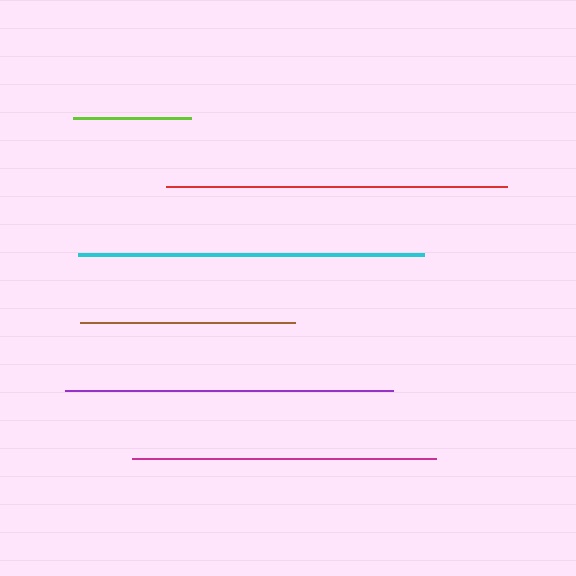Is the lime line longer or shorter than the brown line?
The brown line is longer than the lime line.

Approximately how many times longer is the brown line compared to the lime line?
The brown line is approximately 1.8 times the length of the lime line.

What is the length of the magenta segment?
The magenta segment is approximately 304 pixels long.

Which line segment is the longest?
The cyan line is the longest at approximately 346 pixels.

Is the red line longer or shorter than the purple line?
The red line is longer than the purple line.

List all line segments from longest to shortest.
From longest to shortest: cyan, red, purple, magenta, brown, lime.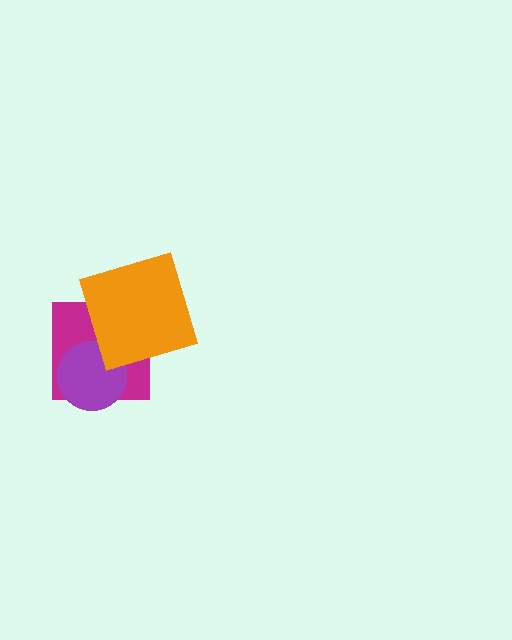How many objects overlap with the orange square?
1 object overlaps with the orange square.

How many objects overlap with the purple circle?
1 object overlaps with the purple circle.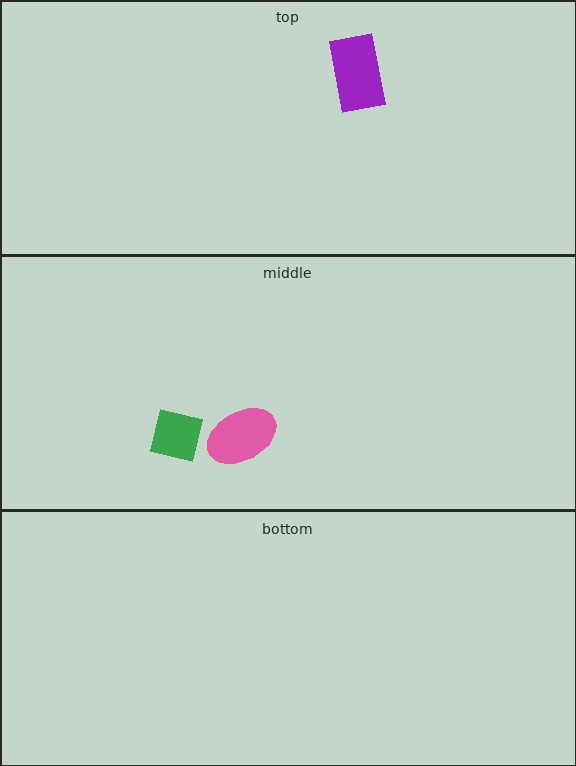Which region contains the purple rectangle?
The top region.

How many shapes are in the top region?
1.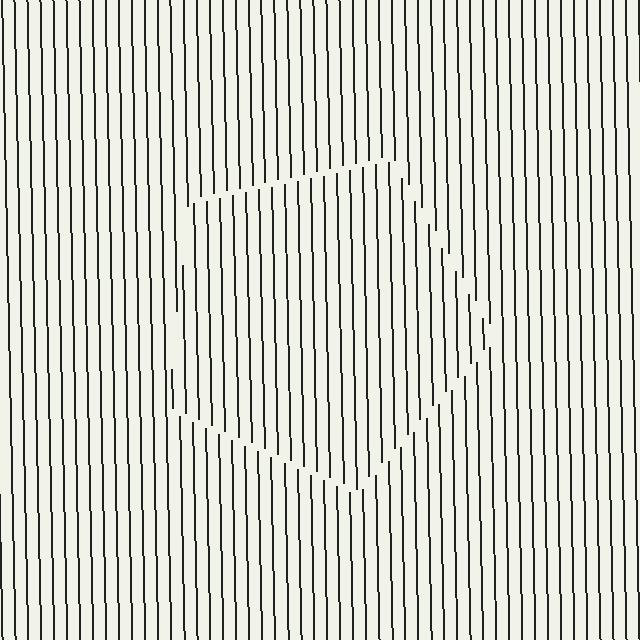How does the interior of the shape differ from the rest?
The interior of the shape contains the same grating, shifted by half a period — the contour is defined by the phase discontinuity where line-ends from the inner and outer gratings abut.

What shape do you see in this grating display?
An illusory pentagon. The interior of the shape contains the same grating, shifted by half a period — the contour is defined by the phase discontinuity where line-ends from the inner and outer gratings abut.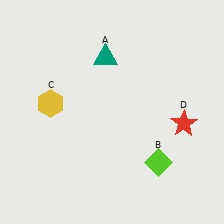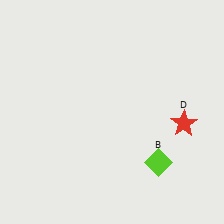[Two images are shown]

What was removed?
The teal triangle (A), the yellow hexagon (C) were removed in Image 2.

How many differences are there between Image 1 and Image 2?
There are 2 differences between the two images.